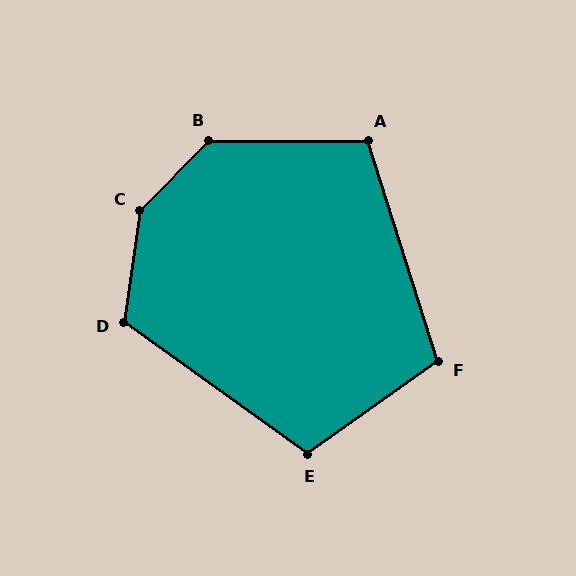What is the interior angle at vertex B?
Approximately 134 degrees (obtuse).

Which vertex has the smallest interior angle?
F, at approximately 108 degrees.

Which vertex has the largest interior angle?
C, at approximately 143 degrees.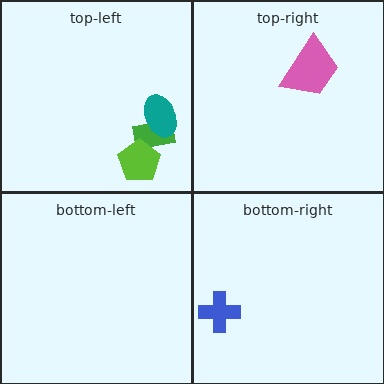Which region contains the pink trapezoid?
The top-right region.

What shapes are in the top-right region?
The pink trapezoid.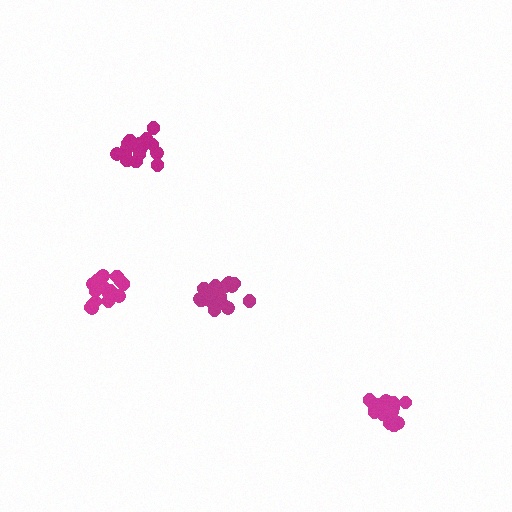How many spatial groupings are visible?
There are 4 spatial groupings.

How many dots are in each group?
Group 1: 18 dots, Group 2: 19 dots, Group 3: 18 dots, Group 4: 14 dots (69 total).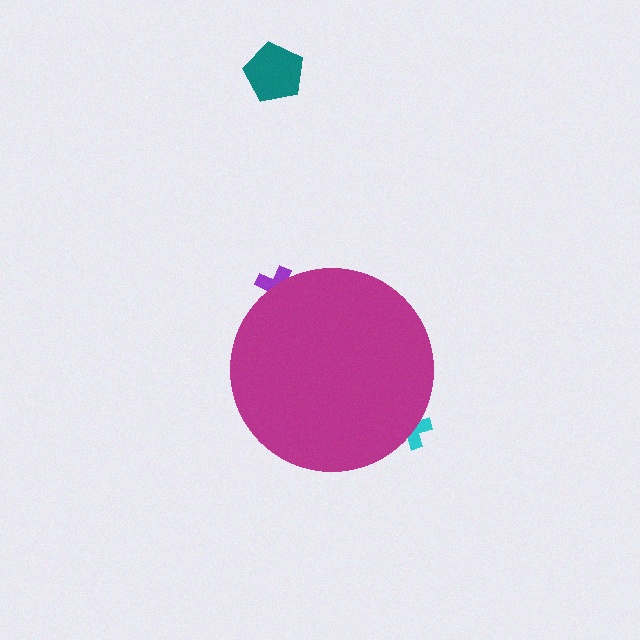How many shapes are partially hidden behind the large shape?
2 shapes are partially hidden.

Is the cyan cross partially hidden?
Yes, the cyan cross is partially hidden behind the magenta circle.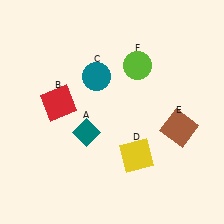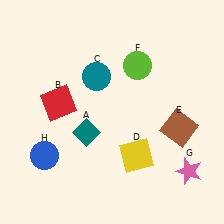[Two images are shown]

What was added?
A pink star (G), a blue circle (H) were added in Image 2.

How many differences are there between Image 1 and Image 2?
There are 2 differences between the two images.